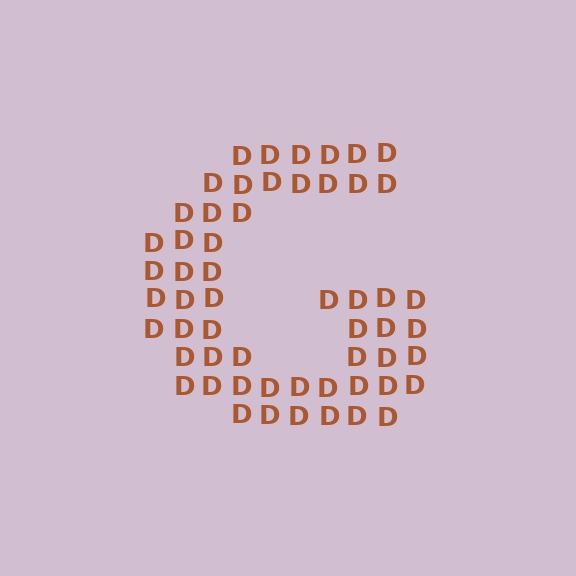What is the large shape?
The large shape is the letter G.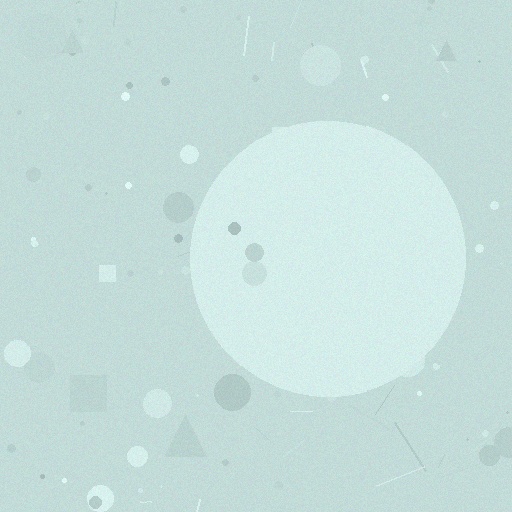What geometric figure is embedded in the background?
A circle is embedded in the background.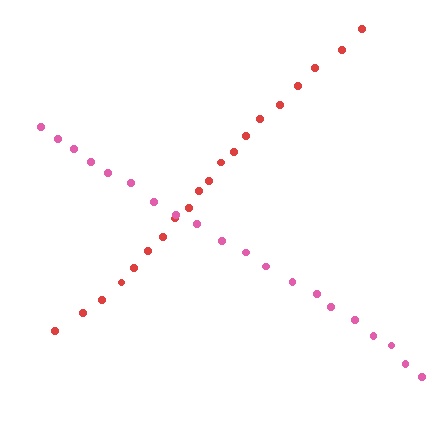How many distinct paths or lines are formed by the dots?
There are 2 distinct paths.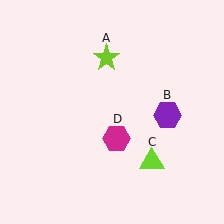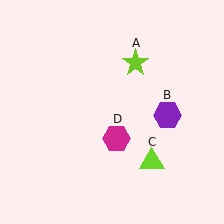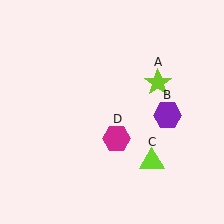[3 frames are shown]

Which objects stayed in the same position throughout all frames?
Purple hexagon (object B) and lime triangle (object C) and magenta hexagon (object D) remained stationary.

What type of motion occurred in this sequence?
The lime star (object A) rotated clockwise around the center of the scene.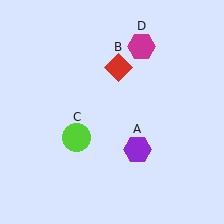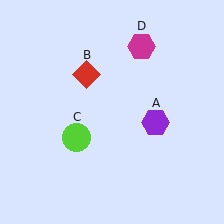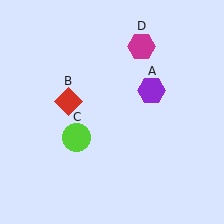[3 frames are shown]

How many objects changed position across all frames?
2 objects changed position: purple hexagon (object A), red diamond (object B).